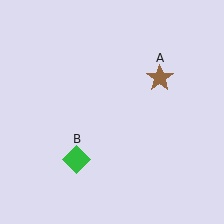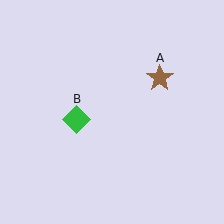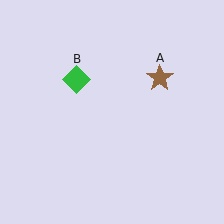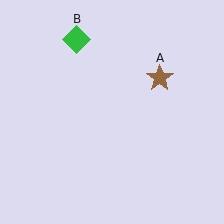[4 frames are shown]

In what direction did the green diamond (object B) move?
The green diamond (object B) moved up.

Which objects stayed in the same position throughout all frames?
Brown star (object A) remained stationary.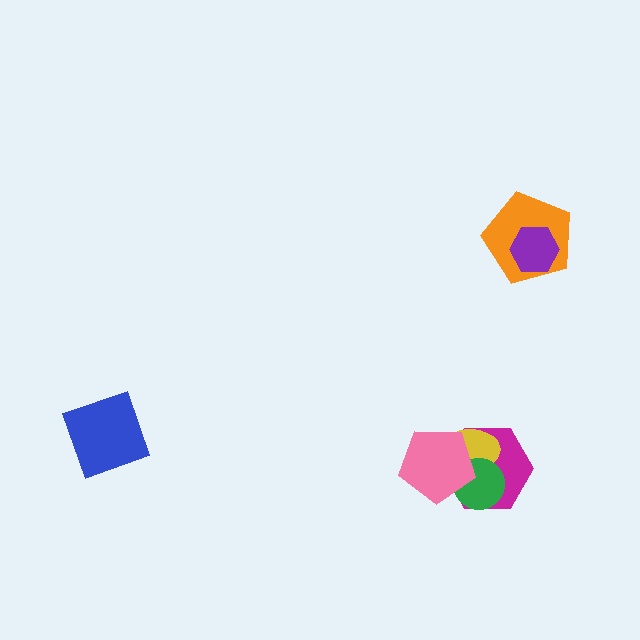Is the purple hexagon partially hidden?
No, no other shape covers it.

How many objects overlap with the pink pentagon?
3 objects overlap with the pink pentagon.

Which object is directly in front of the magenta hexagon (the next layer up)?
The yellow ellipse is directly in front of the magenta hexagon.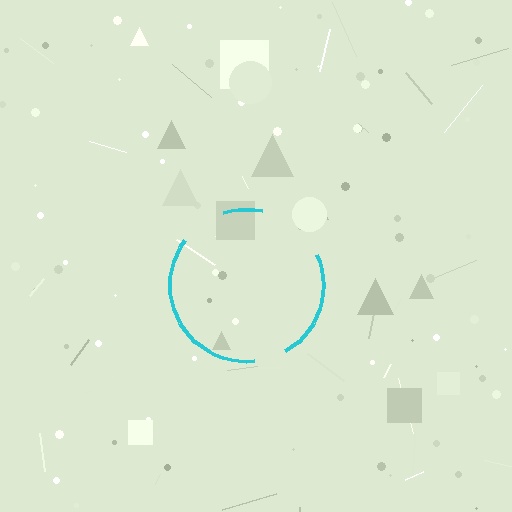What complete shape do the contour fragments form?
The contour fragments form a circle.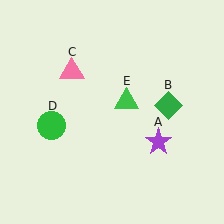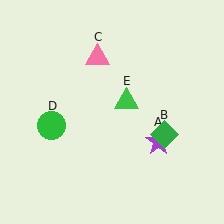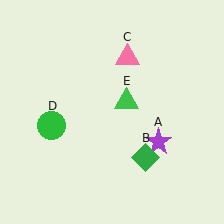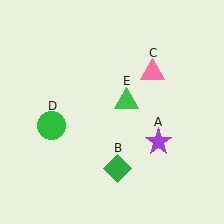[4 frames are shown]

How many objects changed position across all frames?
2 objects changed position: green diamond (object B), pink triangle (object C).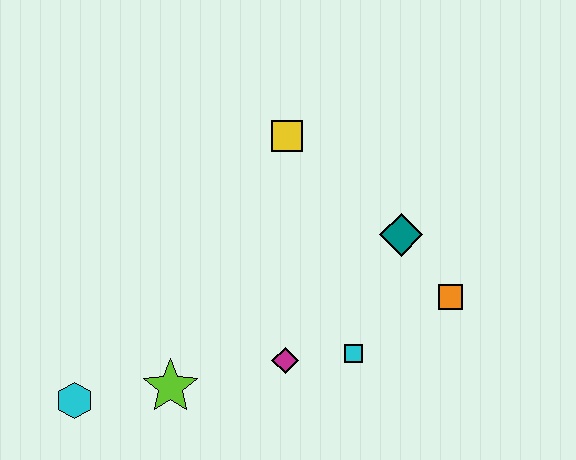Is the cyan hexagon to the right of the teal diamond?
No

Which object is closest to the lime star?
The cyan hexagon is closest to the lime star.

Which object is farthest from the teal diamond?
The cyan hexagon is farthest from the teal diamond.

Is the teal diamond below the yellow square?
Yes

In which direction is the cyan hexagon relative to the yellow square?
The cyan hexagon is below the yellow square.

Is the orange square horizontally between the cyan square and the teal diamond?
No